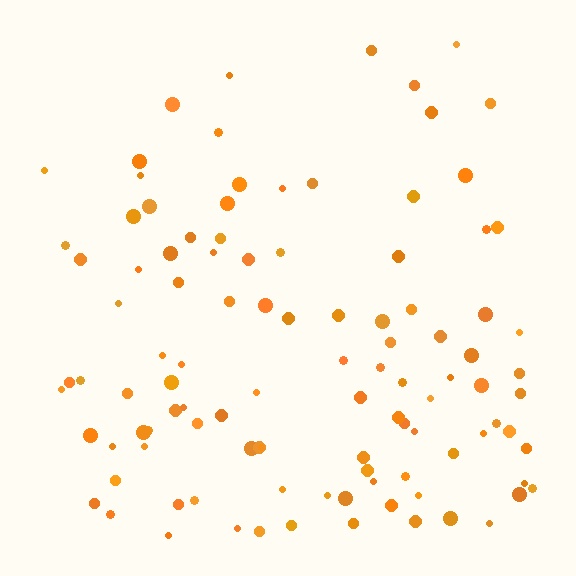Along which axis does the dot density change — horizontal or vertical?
Vertical.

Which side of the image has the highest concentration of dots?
The bottom.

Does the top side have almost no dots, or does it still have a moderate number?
Still a moderate number, just noticeably fewer than the bottom.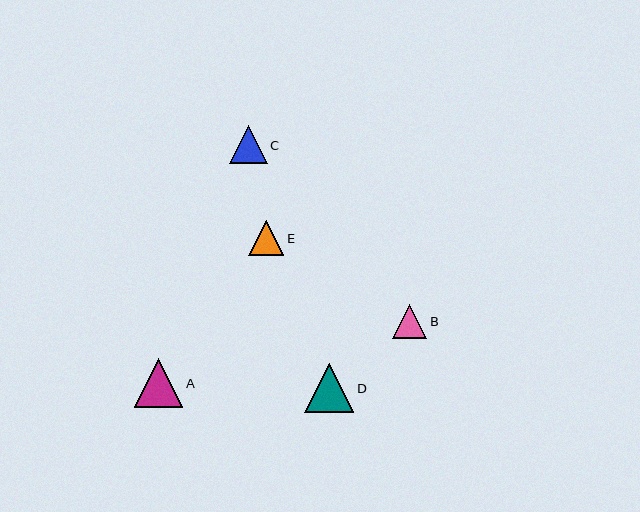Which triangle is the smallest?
Triangle B is the smallest with a size of approximately 35 pixels.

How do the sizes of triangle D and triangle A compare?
Triangle D and triangle A are approximately the same size.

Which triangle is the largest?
Triangle D is the largest with a size of approximately 49 pixels.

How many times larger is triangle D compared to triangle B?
Triangle D is approximately 1.4 times the size of triangle B.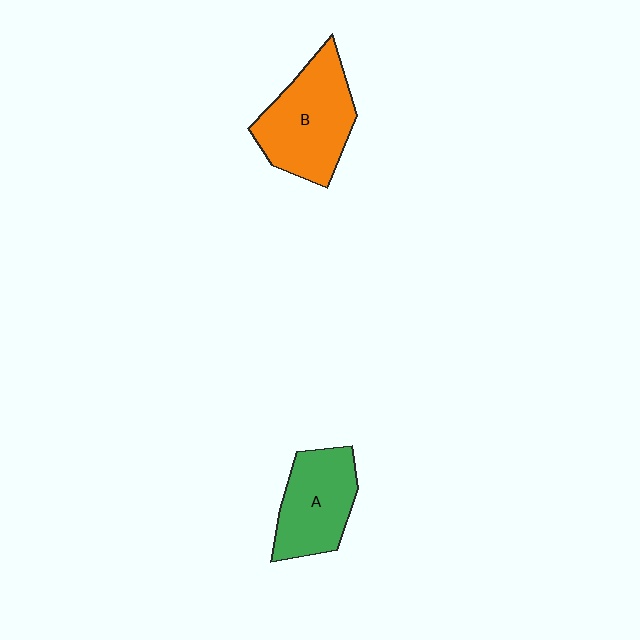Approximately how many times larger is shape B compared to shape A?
Approximately 1.3 times.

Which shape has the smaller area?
Shape A (green).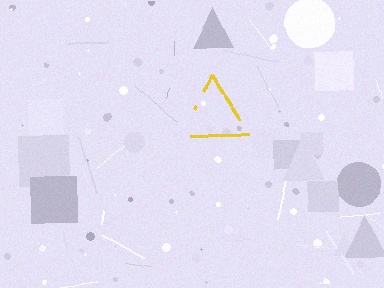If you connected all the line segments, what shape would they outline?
They would outline a triangle.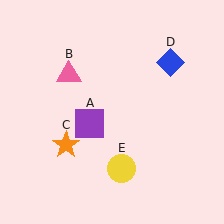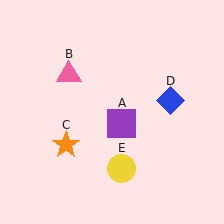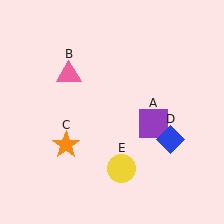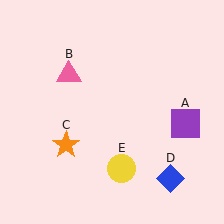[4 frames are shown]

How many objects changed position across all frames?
2 objects changed position: purple square (object A), blue diamond (object D).